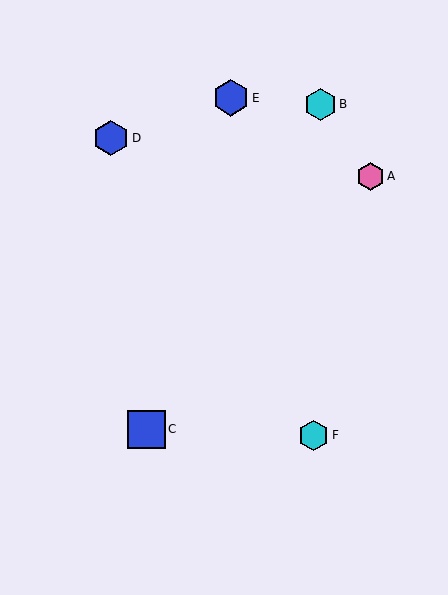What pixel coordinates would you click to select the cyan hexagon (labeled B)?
Click at (320, 104) to select the cyan hexagon B.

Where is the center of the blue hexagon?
The center of the blue hexagon is at (111, 138).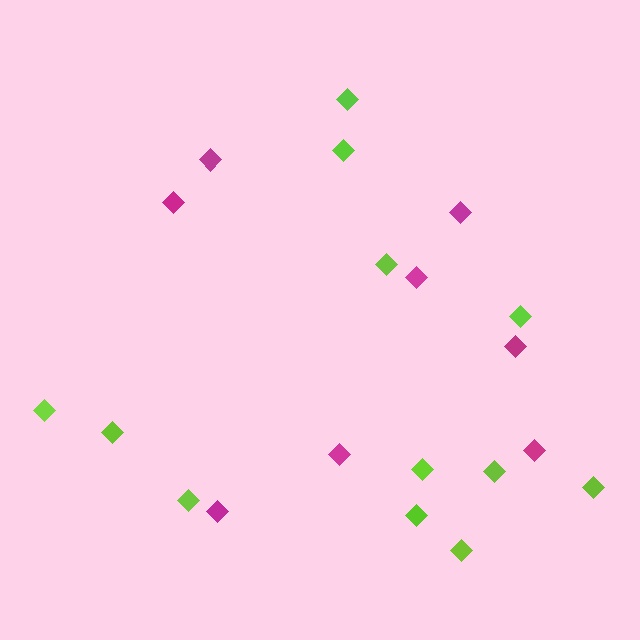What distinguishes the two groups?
There are 2 groups: one group of lime diamonds (12) and one group of magenta diamonds (8).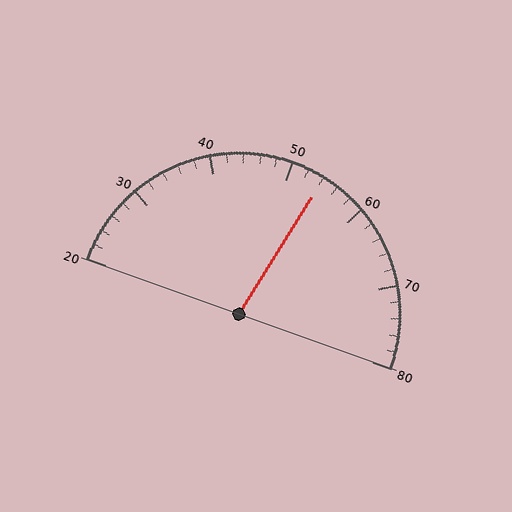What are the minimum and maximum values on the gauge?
The gauge ranges from 20 to 80.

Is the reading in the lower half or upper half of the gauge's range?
The reading is in the upper half of the range (20 to 80).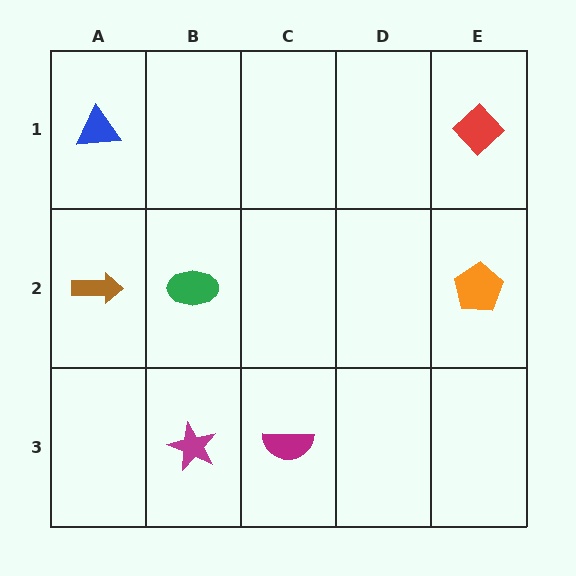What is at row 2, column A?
A brown arrow.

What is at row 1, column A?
A blue triangle.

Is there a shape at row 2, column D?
No, that cell is empty.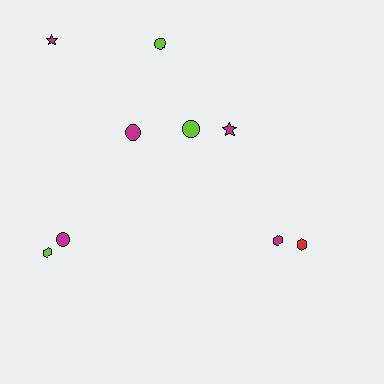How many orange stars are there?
There are no orange stars.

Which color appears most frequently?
Magenta, with 5 objects.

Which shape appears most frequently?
Circle, with 4 objects.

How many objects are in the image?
There are 9 objects.